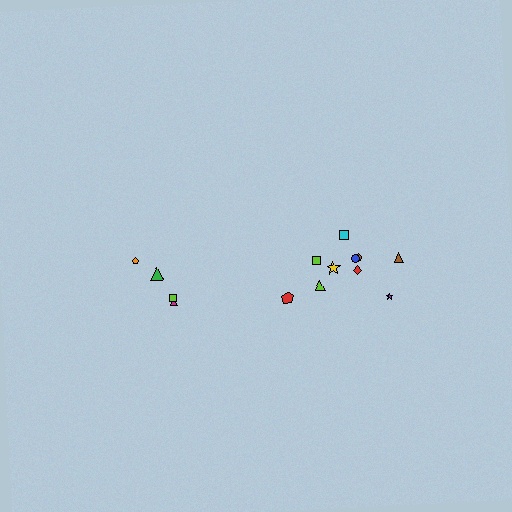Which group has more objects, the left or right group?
The right group.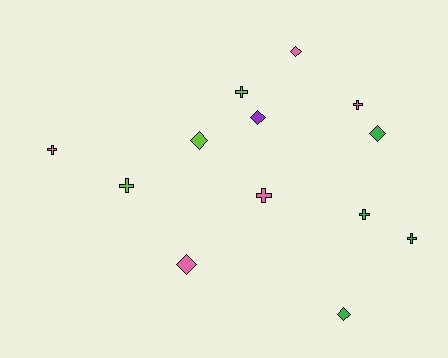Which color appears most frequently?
Pink, with 5 objects.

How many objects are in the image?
There are 13 objects.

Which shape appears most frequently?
Cross, with 7 objects.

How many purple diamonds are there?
There is 1 purple diamond.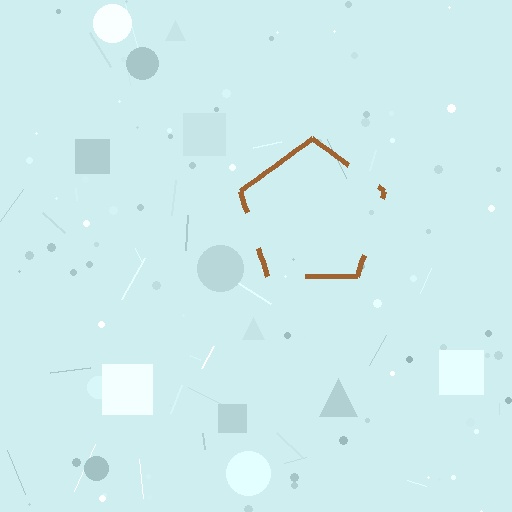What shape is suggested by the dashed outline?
The dashed outline suggests a pentagon.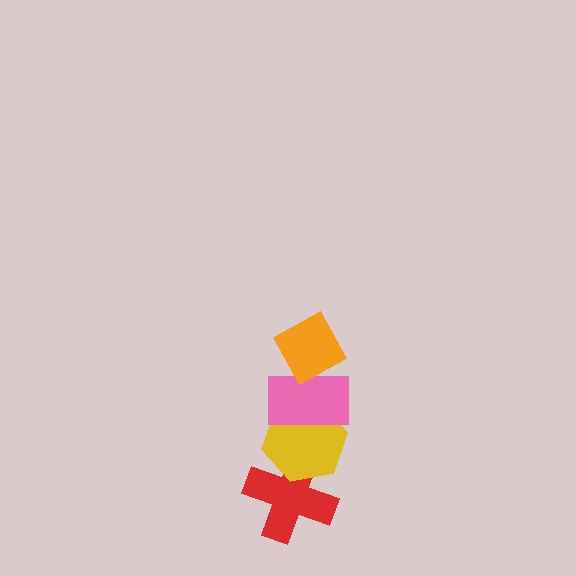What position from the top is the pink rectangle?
The pink rectangle is 2nd from the top.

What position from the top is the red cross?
The red cross is 4th from the top.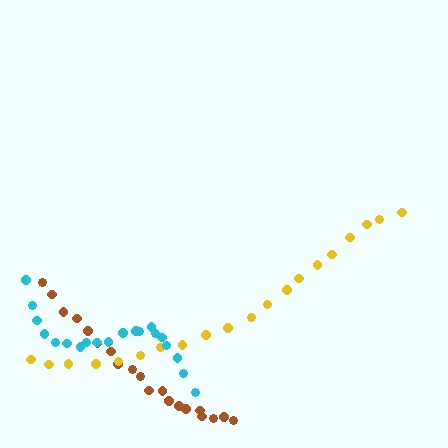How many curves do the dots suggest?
There are 3 distinct paths.